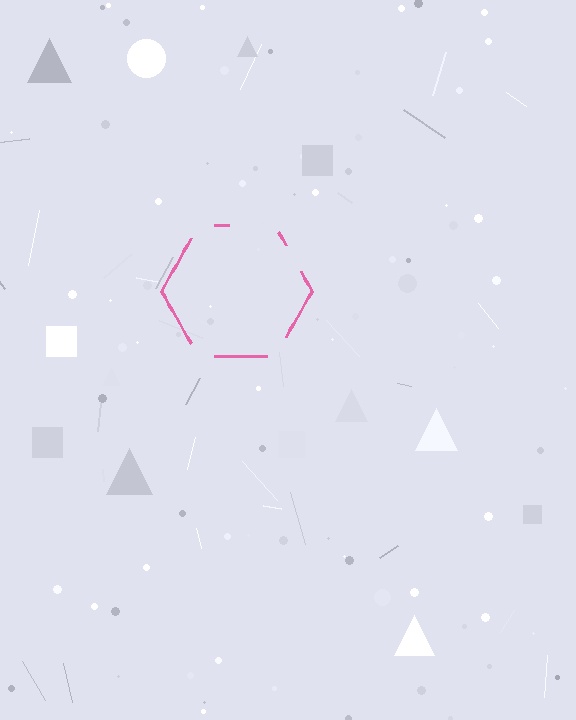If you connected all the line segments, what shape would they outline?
They would outline a hexagon.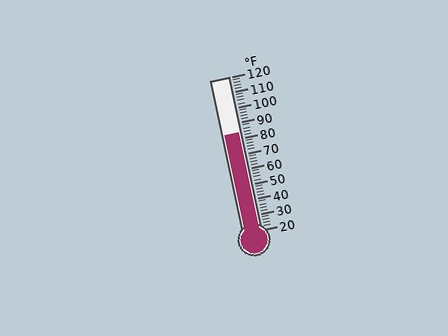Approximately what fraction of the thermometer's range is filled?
The thermometer is filled to approximately 65% of its range.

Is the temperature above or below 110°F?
The temperature is below 110°F.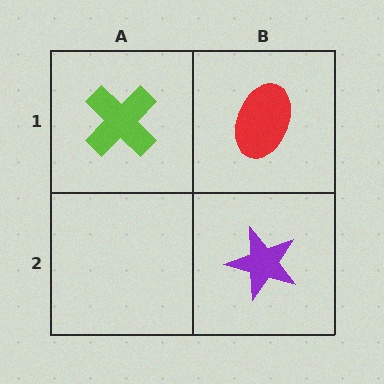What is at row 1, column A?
A lime cross.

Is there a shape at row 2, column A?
No, that cell is empty.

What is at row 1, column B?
A red ellipse.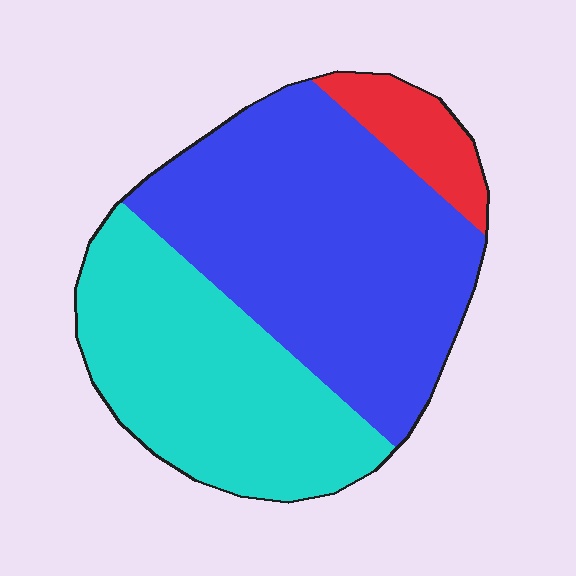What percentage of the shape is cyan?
Cyan covers about 40% of the shape.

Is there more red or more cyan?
Cyan.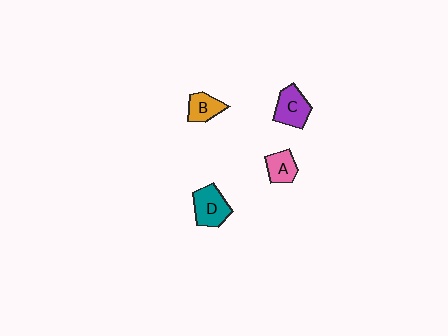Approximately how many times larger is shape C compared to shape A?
Approximately 1.3 times.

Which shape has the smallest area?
Shape B (orange).